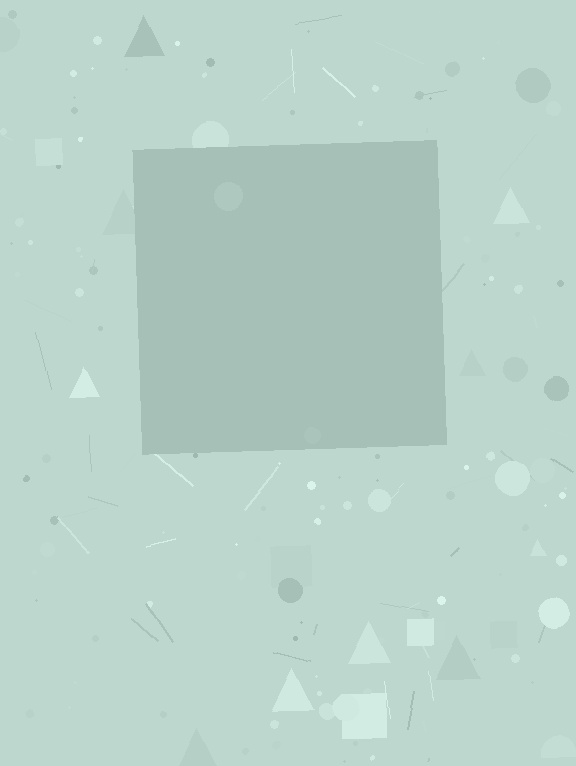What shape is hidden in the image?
A square is hidden in the image.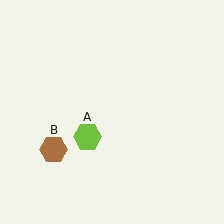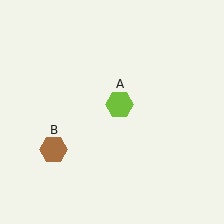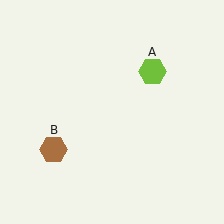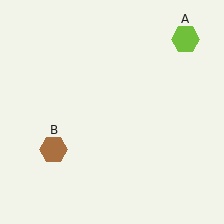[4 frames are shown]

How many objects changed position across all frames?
1 object changed position: lime hexagon (object A).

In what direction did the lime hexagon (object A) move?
The lime hexagon (object A) moved up and to the right.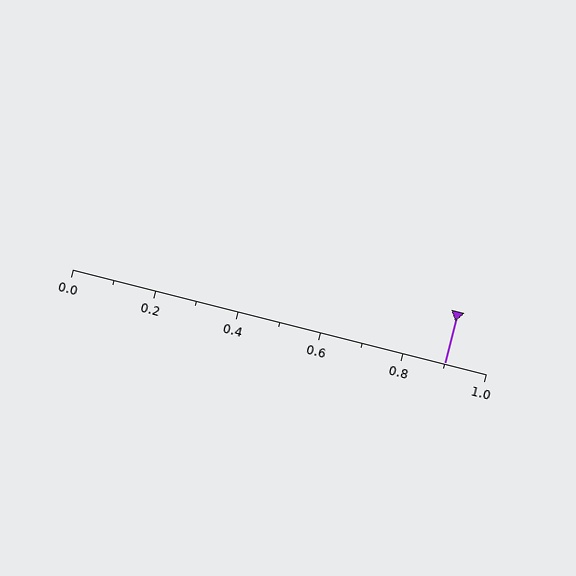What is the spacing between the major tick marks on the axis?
The major ticks are spaced 0.2 apart.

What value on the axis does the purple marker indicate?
The marker indicates approximately 0.9.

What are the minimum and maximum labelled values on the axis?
The axis runs from 0.0 to 1.0.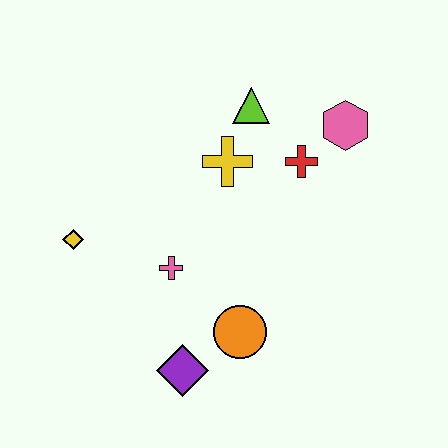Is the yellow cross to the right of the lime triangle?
No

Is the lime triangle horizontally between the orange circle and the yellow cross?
No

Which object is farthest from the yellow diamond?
The pink hexagon is farthest from the yellow diamond.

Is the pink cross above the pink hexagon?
No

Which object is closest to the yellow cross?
The lime triangle is closest to the yellow cross.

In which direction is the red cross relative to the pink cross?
The red cross is to the right of the pink cross.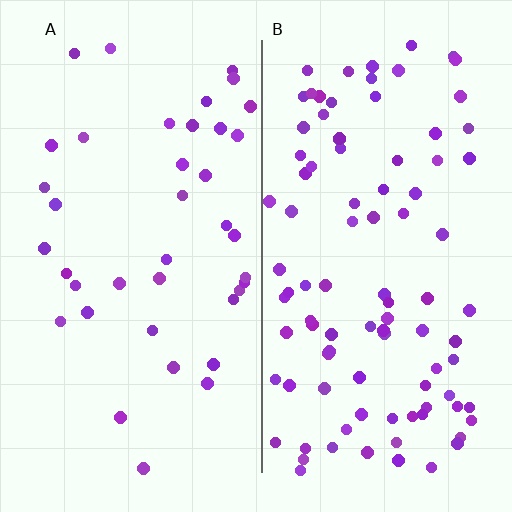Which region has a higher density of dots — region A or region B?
B (the right).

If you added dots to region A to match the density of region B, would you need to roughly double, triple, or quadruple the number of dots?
Approximately double.